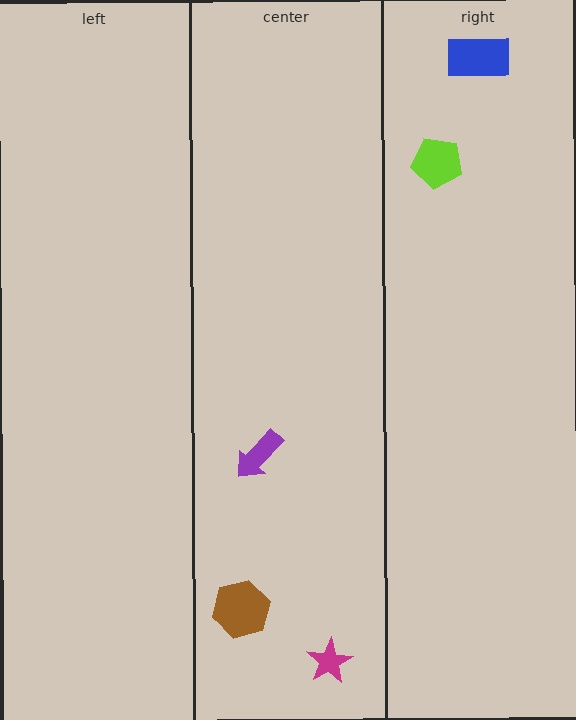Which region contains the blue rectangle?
The right region.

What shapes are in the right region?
The blue rectangle, the lime pentagon.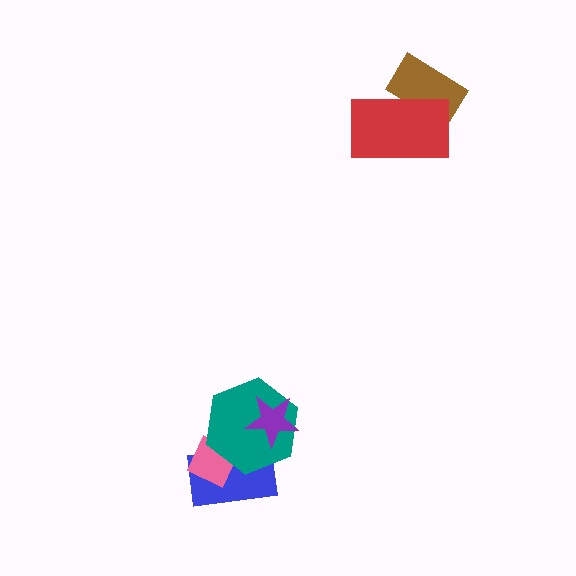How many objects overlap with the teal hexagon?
3 objects overlap with the teal hexagon.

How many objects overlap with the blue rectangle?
2 objects overlap with the blue rectangle.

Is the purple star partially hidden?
No, no other shape covers it.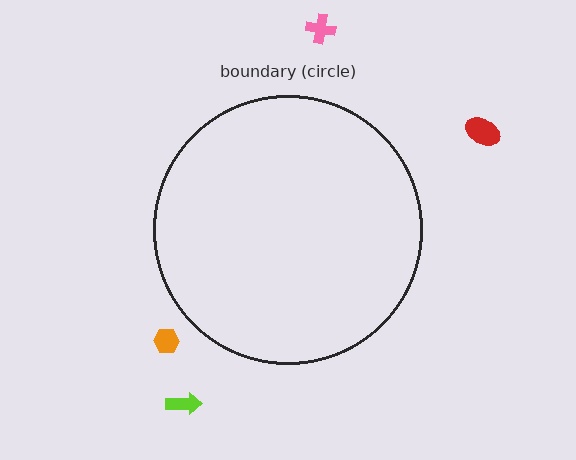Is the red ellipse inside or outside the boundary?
Outside.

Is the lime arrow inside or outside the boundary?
Outside.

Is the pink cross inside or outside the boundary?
Outside.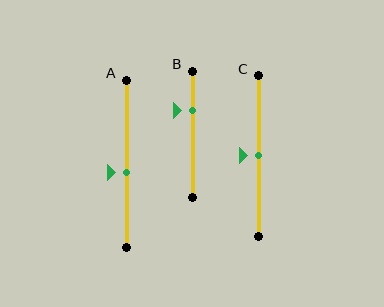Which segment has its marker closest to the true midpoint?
Segment C has its marker closest to the true midpoint.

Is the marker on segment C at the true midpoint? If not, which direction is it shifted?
Yes, the marker on segment C is at the true midpoint.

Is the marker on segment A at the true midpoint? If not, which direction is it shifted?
No, the marker on segment A is shifted downward by about 6% of the segment length.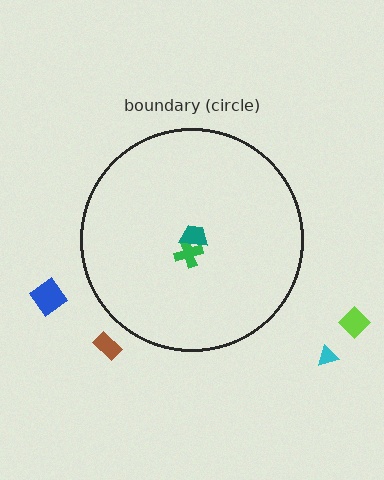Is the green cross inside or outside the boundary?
Inside.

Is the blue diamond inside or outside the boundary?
Outside.